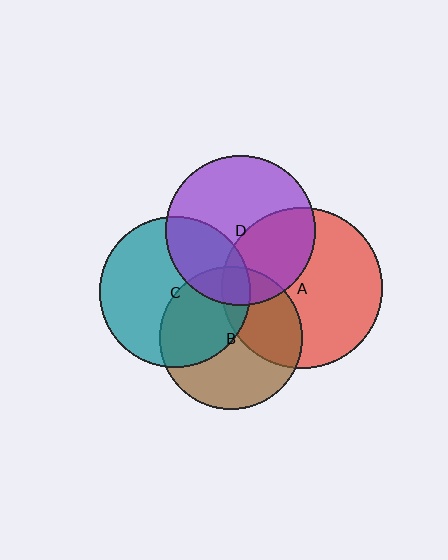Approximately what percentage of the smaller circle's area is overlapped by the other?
Approximately 15%.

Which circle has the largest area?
Circle A (red).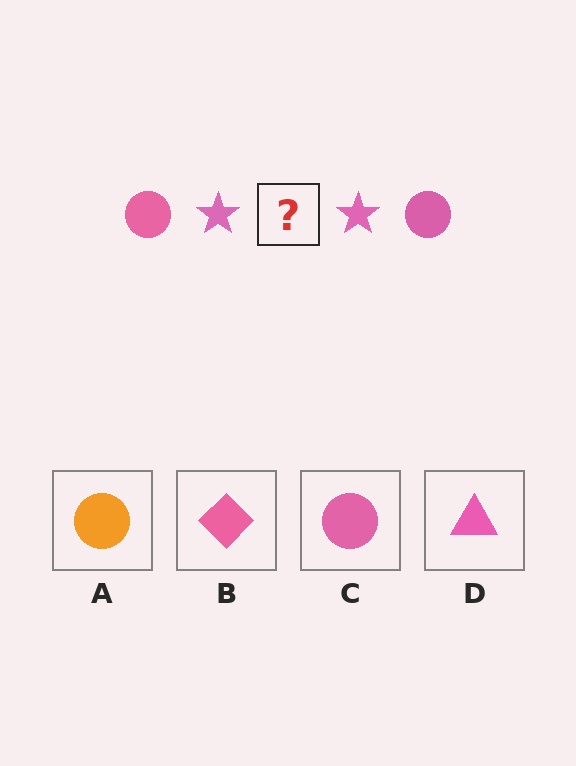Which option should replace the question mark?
Option C.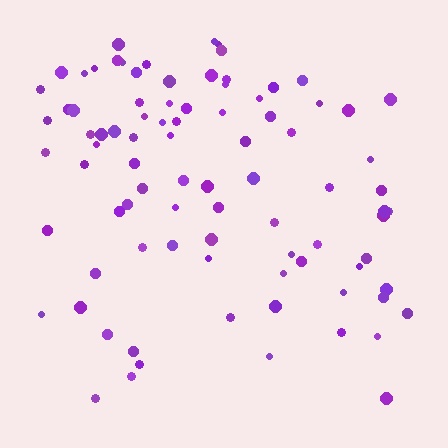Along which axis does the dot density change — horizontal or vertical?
Vertical.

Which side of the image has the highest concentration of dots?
The top.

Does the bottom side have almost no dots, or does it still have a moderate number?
Still a moderate number, just noticeably fewer than the top.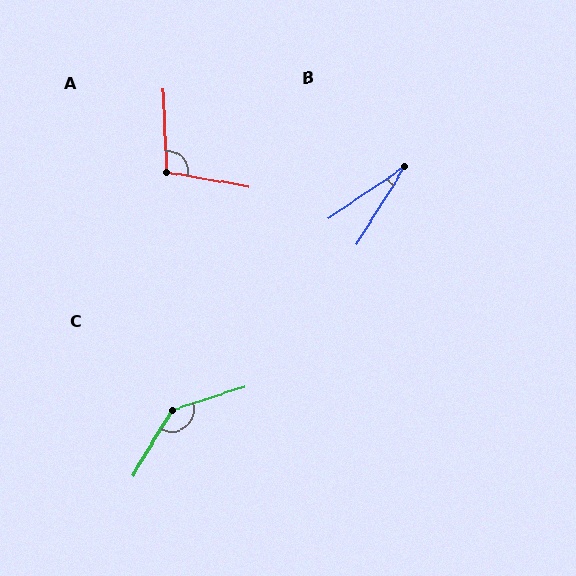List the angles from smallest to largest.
B (24°), A (102°), C (138°).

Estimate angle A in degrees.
Approximately 102 degrees.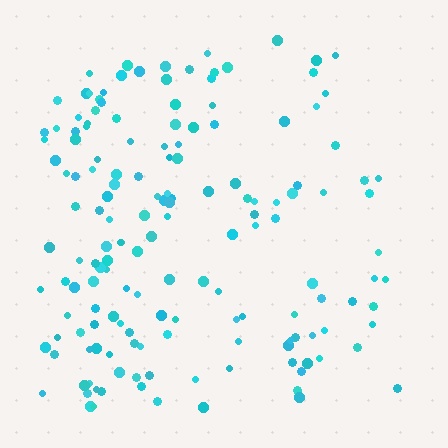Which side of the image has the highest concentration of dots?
The left.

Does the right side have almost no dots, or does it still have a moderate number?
Still a moderate number, just noticeably fewer than the left.